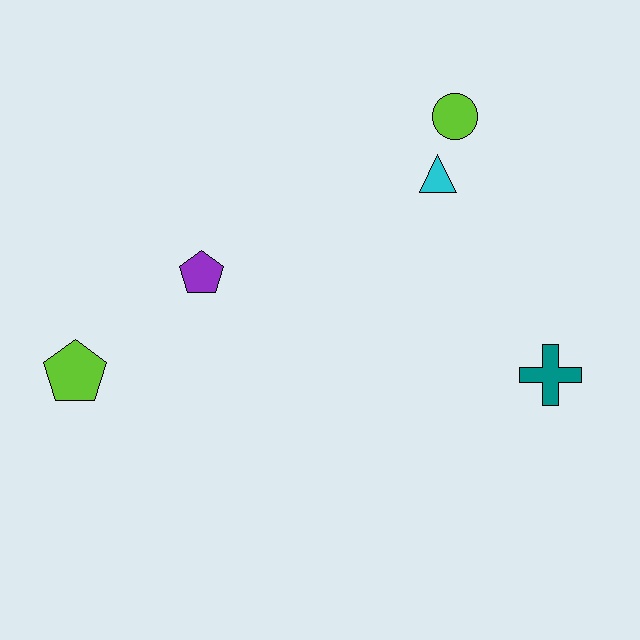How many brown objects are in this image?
There are no brown objects.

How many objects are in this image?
There are 5 objects.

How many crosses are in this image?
There is 1 cross.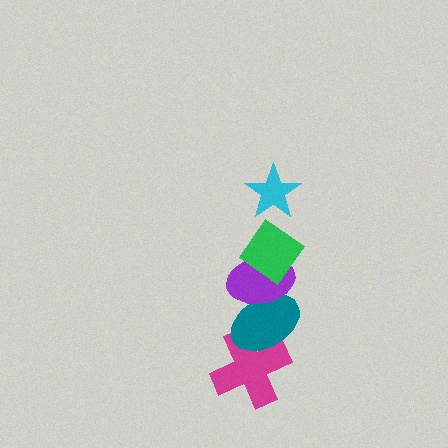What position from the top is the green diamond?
The green diamond is 2nd from the top.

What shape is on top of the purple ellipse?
The green diamond is on top of the purple ellipse.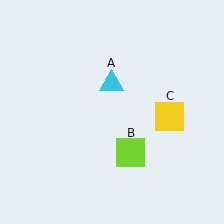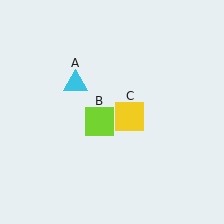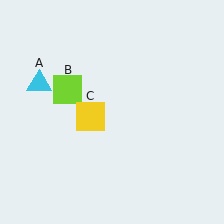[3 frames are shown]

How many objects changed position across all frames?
3 objects changed position: cyan triangle (object A), lime square (object B), yellow square (object C).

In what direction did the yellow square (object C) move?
The yellow square (object C) moved left.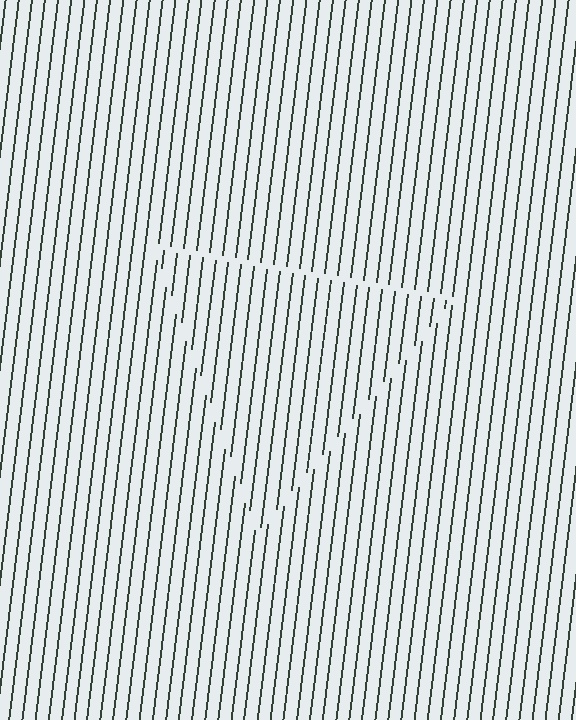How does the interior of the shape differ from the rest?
The interior of the shape contains the same grating, shifted by half a period — the contour is defined by the phase discontinuity where line-ends from the inner and outer gratings abut.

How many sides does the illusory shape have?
3 sides — the line-ends trace a triangle.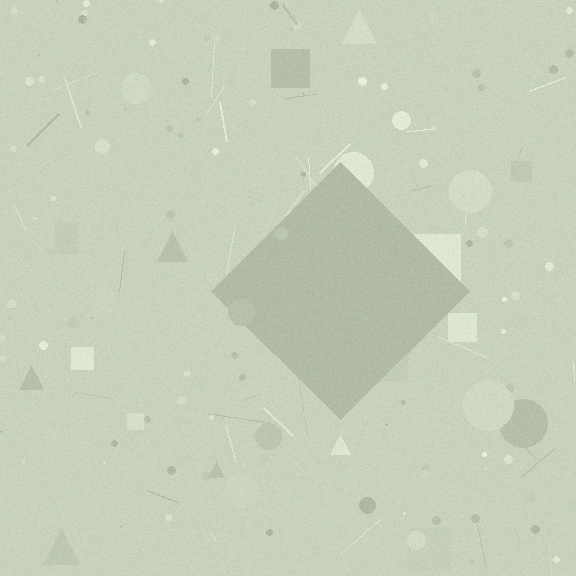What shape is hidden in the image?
A diamond is hidden in the image.